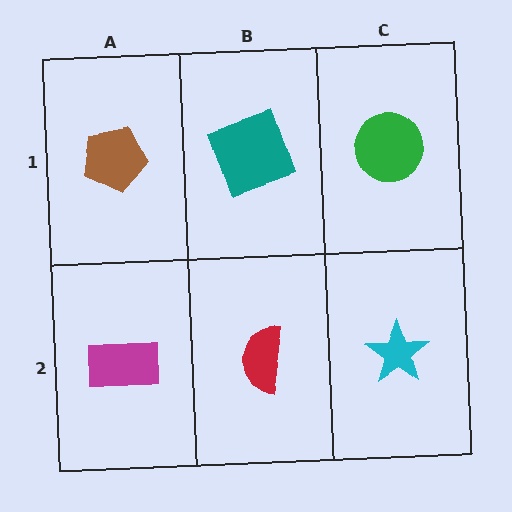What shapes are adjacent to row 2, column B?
A teal square (row 1, column B), a magenta rectangle (row 2, column A), a cyan star (row 2, column C).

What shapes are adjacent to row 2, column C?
A green circle (row 1, column C), a red semicircle (row 2, column B).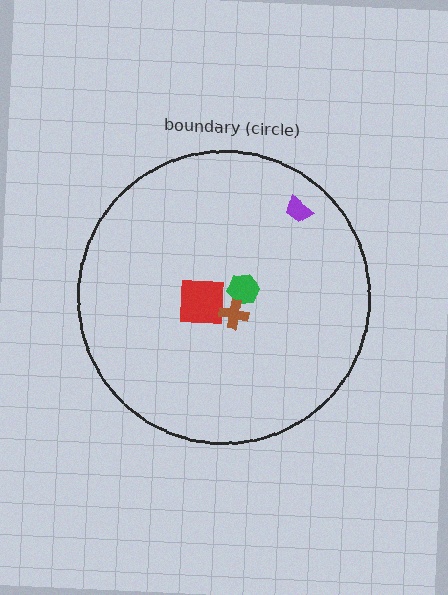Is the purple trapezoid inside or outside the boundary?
Inside.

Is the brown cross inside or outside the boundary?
Inside.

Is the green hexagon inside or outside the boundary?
Inside.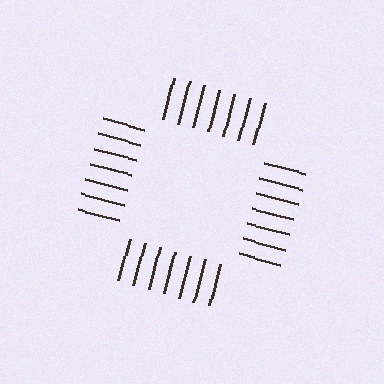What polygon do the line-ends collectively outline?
An illusory square — the line segments terminate on its edges but no continuous stroke is drawn.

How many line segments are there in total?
28 — 7 along each of the 4 edges.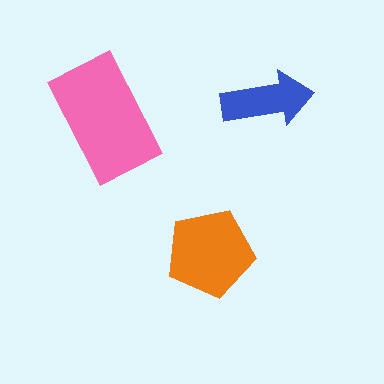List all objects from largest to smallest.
The pink rectangle, the orange pentagon, the blue arrow.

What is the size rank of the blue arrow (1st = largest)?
3rd.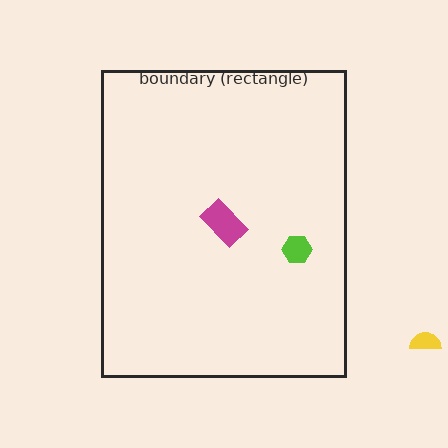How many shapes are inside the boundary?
3 inside, 1 outside.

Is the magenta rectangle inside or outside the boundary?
Inside.